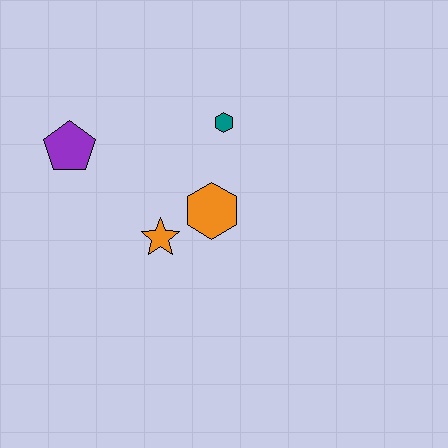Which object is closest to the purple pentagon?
The orange star is closest to the purple pentagon.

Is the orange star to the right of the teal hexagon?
No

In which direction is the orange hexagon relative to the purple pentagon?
The orange hexagon is to the right of the purple pentagon.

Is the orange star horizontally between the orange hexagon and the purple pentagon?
Yes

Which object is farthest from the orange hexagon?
The purple pentagon is farthest from the orange hexagon.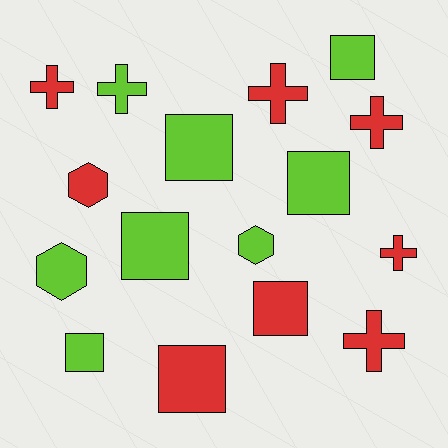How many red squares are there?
There are 2 red squares.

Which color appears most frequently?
Lime, with 8 objects.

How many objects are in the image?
There are 16 objects.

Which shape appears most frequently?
Square, with 7 objects.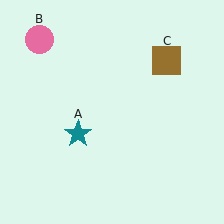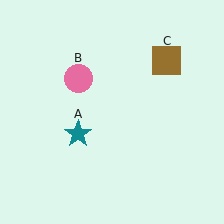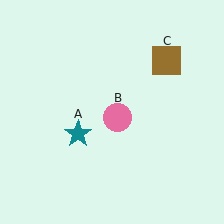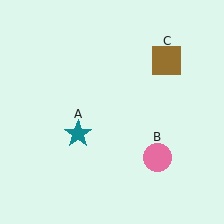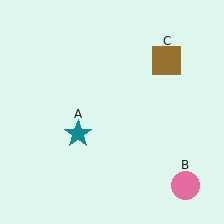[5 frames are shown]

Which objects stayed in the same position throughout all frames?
Teal star (object A) and brown square (object C) remained stationary.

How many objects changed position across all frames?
1 object changed position: pink circle (object B).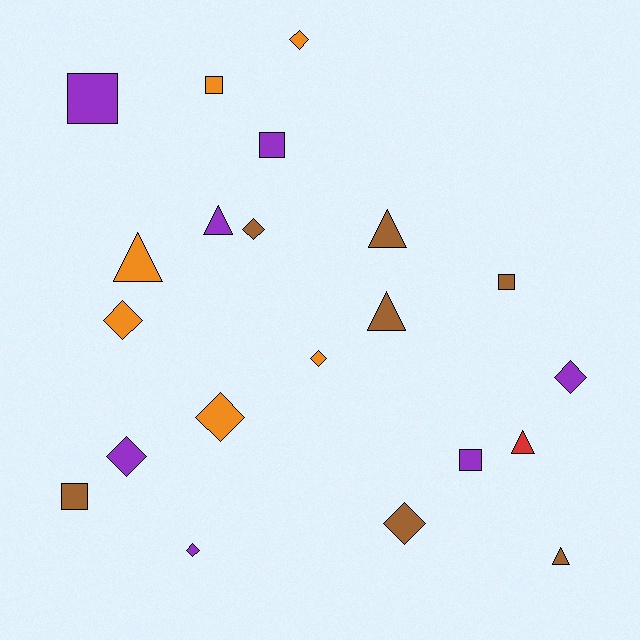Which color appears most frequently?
Purple, with 7 objects.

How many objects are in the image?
There are 21 objects.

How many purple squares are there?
There are 3 purple squares.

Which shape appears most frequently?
Diamond, with 9 objects.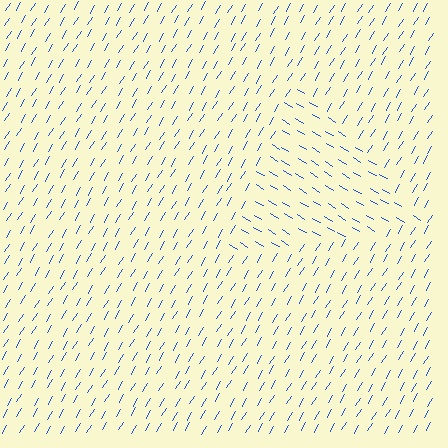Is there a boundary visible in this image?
Yes, there is a texture boundary formed by a change in line orientation.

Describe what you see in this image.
The image is filled with small blue line segments. A triangle region in the image has lines oriented differently from the surrounding lines, creating a visible texture boundary.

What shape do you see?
I see a triangle.